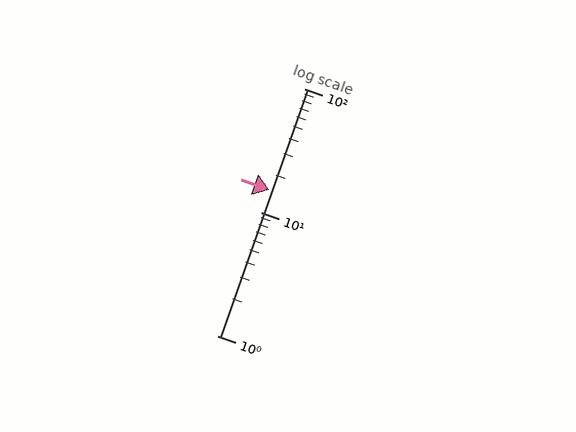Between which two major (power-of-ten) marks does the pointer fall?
The pointer is between 10 and 100.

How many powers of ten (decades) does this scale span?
The scale spans 2 decades, from 1 to 100.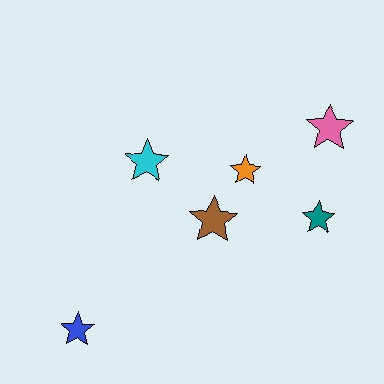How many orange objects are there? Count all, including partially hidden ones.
There is 1 orange object.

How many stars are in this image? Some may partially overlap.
There are 6 stars.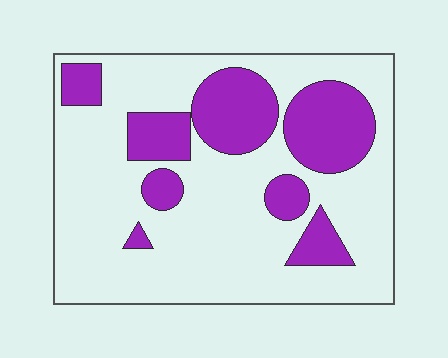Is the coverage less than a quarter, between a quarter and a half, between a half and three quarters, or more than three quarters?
Between a quarter and a half.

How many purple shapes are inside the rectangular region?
8.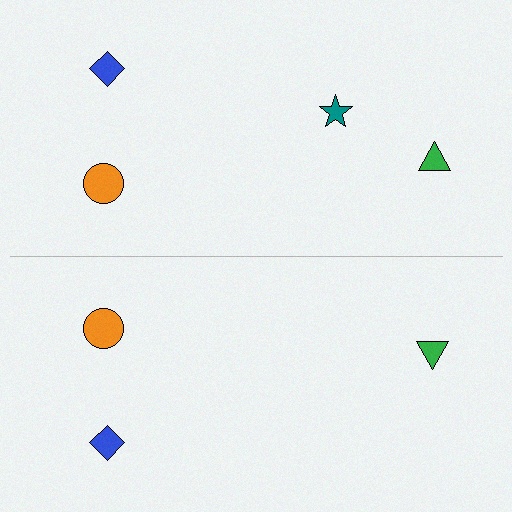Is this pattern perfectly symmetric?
No, the pattern is not perfectly symmetric. A teal star is missing from the bottom side.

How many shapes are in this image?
There are 7 shapes in this image.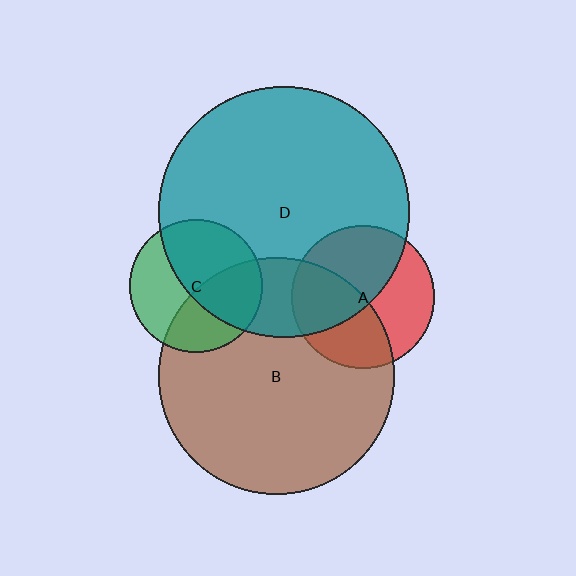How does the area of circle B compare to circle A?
Approximately 2.7 times.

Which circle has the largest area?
Circle D (teal).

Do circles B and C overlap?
Yes.